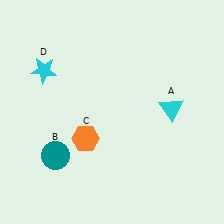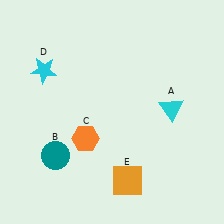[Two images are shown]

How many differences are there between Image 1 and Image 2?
There is 1 difference between the two images.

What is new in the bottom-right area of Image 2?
An orange square (E) was added in the bottom-right area of Image 2.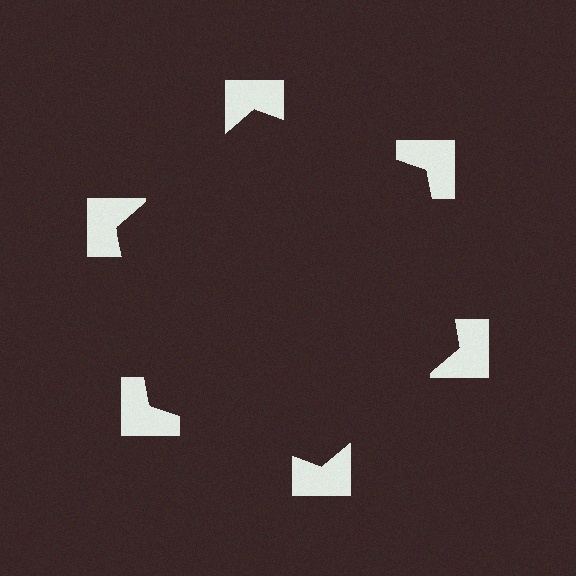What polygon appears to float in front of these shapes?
An illusory hexagon — its edges are inferred from the aligned wedge cuts in the notched squares, not physically drawn.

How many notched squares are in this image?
There are 6 — one at each vertex of the illusory hexagon.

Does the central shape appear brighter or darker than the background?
It typically appears slightly darker than the background, even though no actual brightness change is drawn.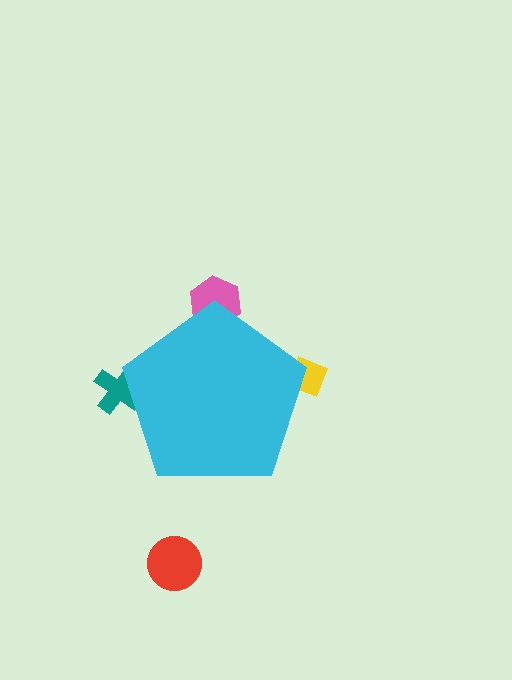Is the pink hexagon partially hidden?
Yes, the pink hexagon is partially hidden behind the cyan pentagon.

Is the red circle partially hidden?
No, the red circle is fully visible.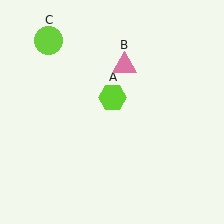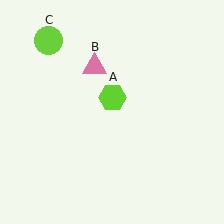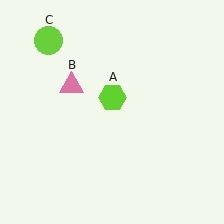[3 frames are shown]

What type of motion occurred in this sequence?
The pink triangle (object B) rotated counterclockwise around the center of the scene.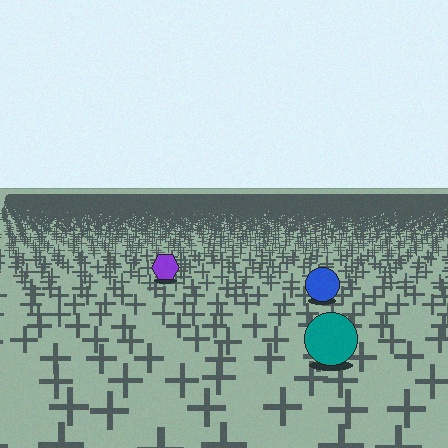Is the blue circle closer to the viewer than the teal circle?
No. The teal circle is closer — you can tell from the texture gradient: the ground texture is coarser near it.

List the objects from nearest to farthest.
From nearest to farthest: the teal circle, the blue circle, the purple hexagon.